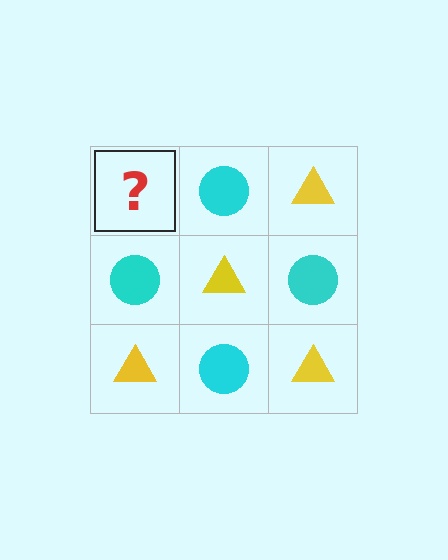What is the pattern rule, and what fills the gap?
The rule is that it alternates yellow triangle and cyan circle in a checkerboard pattern. The gap should be filled with a yellow triangle.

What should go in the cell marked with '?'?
The missing cell should contain a yellow triangle.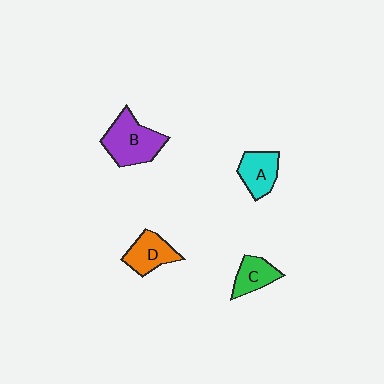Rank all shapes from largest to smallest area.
From largest to smallest: B (purple), D (orange), A (cyan), C (green).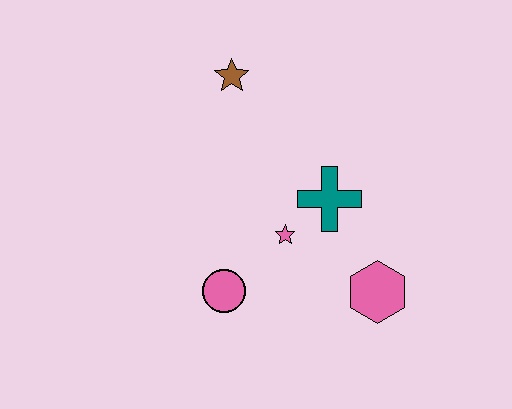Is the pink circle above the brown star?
No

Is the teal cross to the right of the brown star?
Yes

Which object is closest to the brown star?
The teal cross is closest to the brown star.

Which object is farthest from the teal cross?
The brown star is farthest from the teal cross.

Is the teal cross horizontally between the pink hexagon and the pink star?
Yes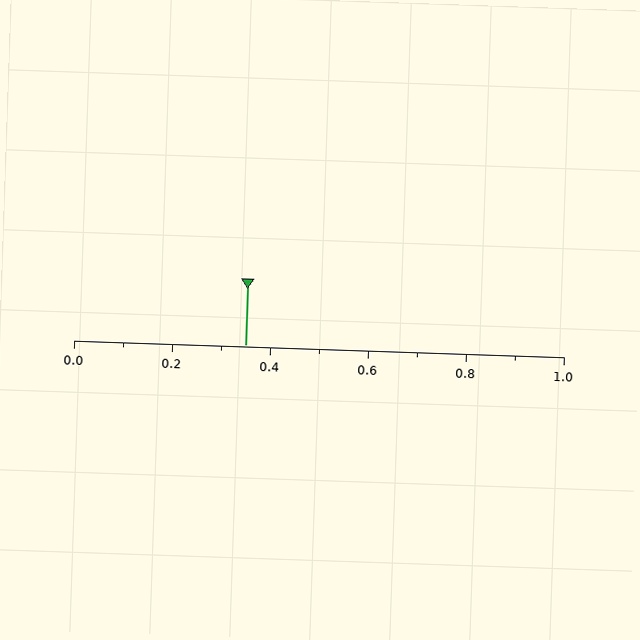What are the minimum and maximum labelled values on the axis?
The axis runs from 0.0 to 1.0.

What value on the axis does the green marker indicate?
The marker indicates approximately 0.35.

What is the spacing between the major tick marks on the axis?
The major ticks are spaced 0.2 apart.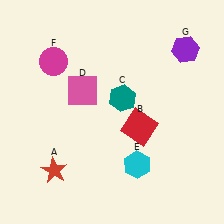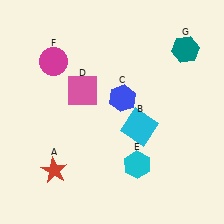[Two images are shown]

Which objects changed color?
B changed from red to cyan. C changed from teal to blue. G changed from purple to teal.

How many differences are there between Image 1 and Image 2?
There are 3 differences between the two images.